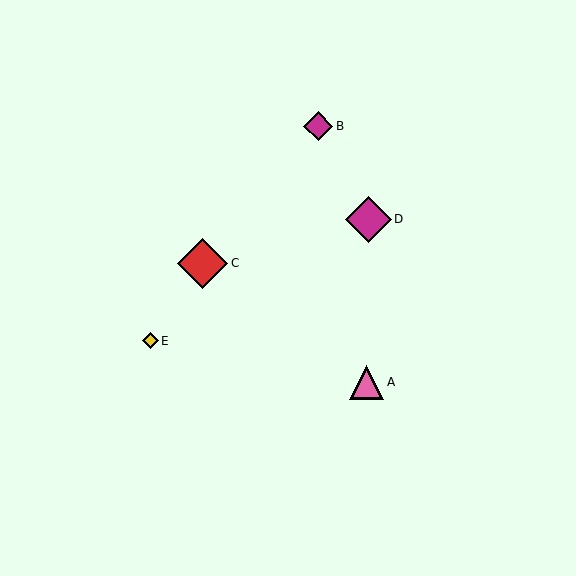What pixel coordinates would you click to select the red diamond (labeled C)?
Click at (202, 263) to select the red diamond C.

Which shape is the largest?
The red diamond (labeled C) is the largest.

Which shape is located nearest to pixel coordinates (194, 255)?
The red diamond (labeled C) at (202, 263) is nearest to that location.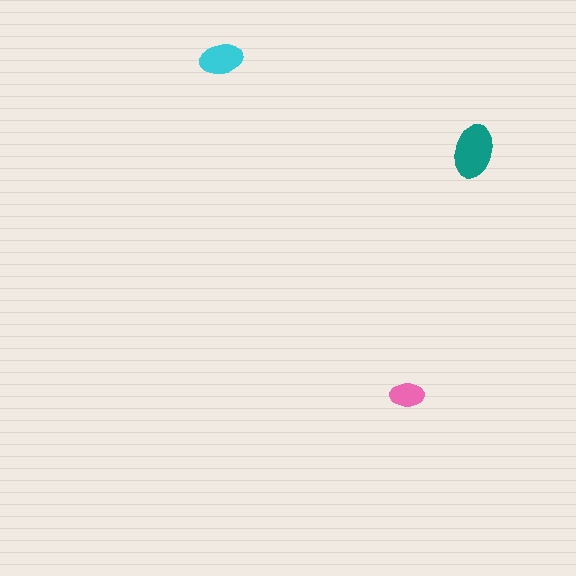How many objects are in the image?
There are 3 objects in the image.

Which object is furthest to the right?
The teal ellipse is rightmost.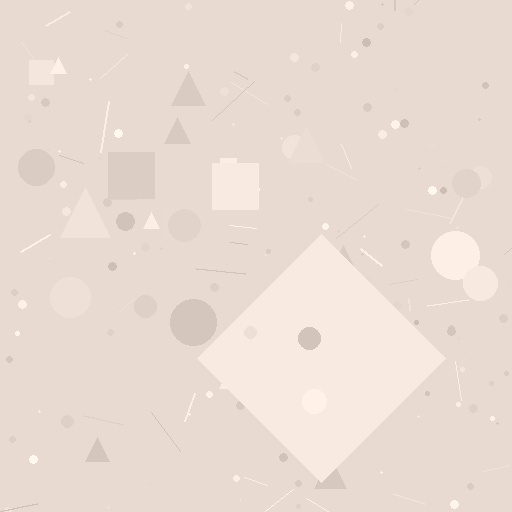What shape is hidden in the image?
A diamond is hidden in the image.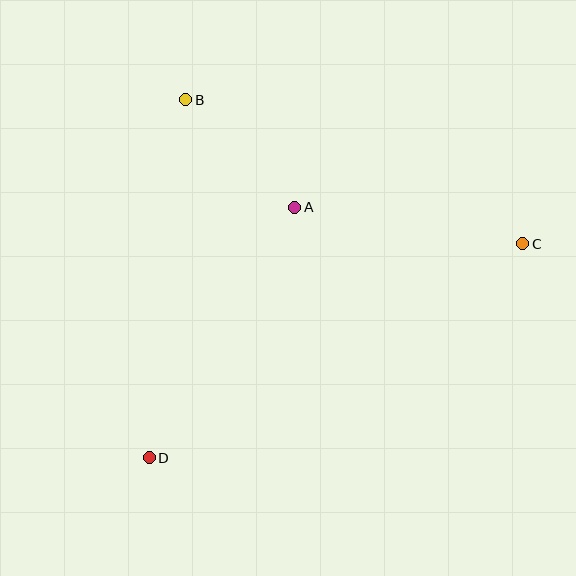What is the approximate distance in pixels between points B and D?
The distance between B and D is approximately 360 pixels.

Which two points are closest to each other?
Points A and B are closest to each other.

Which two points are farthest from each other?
Points C and D are farthest from each other.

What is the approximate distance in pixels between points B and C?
The distance between B and C is approximately 366 pixels.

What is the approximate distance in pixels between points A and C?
The distance between A and C is approximately 231 pixels.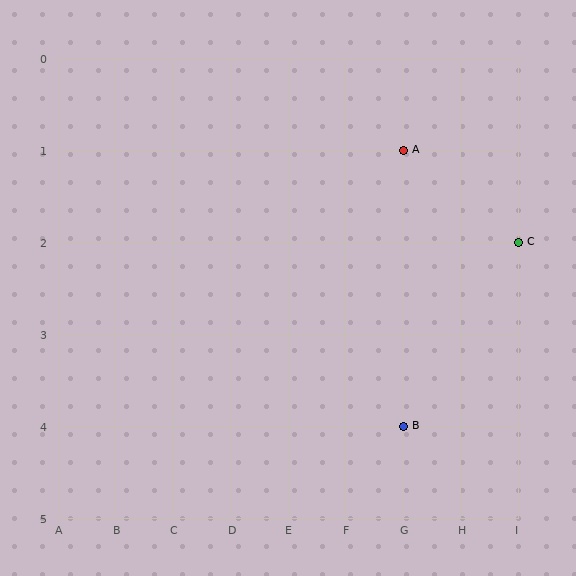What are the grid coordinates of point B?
Point B is at grid coordinates (G, 4).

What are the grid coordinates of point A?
Point A is at grid coordinates (G, 1).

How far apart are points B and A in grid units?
Points B and A are 3 rows apart.